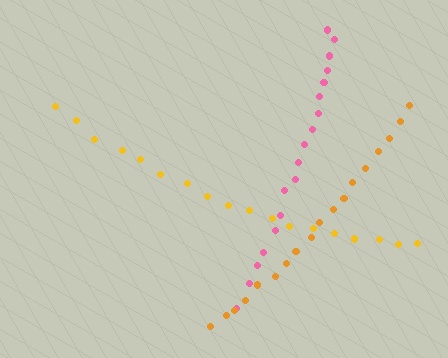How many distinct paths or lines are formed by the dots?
There are 3 distinct paths.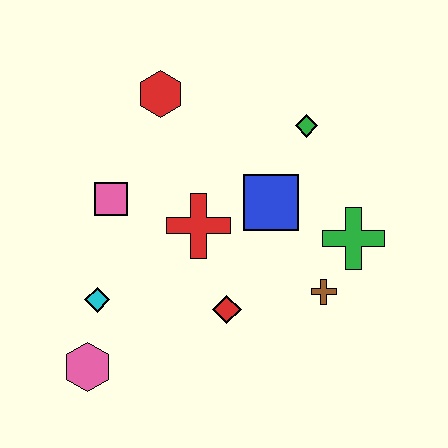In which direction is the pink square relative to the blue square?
The pink square is to the left of the blue square.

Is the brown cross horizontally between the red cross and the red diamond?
No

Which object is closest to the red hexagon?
The pink square is closest to the red hexagon.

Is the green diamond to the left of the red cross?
No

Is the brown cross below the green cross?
Yes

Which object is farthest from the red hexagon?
The pink hexagon is farthest from the red hexagon.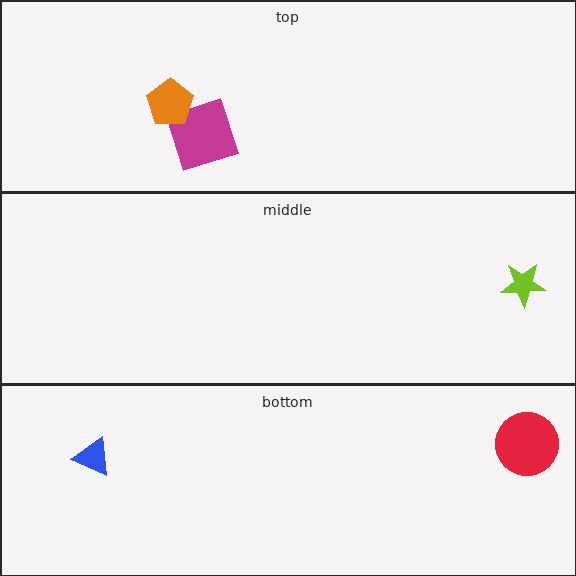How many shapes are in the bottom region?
2.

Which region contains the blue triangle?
The bottom region.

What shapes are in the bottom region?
The blue triangle, the red circle.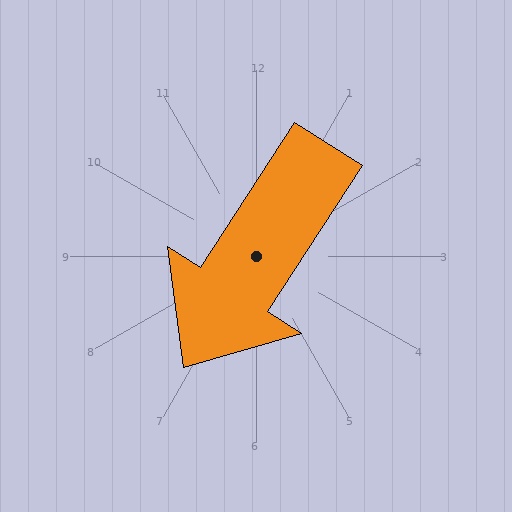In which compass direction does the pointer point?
Southwest.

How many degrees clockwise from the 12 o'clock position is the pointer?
Approximately 213 degrees.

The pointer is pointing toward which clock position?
Roughly 7 o'clock.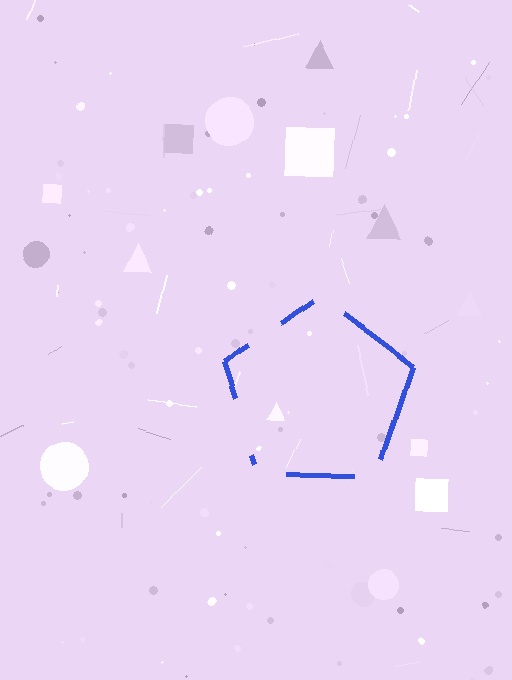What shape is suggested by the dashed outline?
The dashed outline suggests a pentagon.